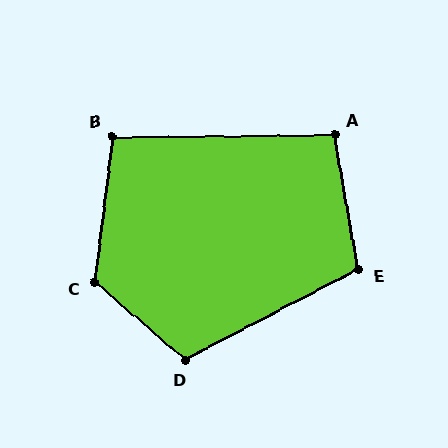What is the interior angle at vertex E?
Approximately 108 degrees (obtuse).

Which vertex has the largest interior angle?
C, at approximately 124 degrees.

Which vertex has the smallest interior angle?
B, at approximately 97 degrees.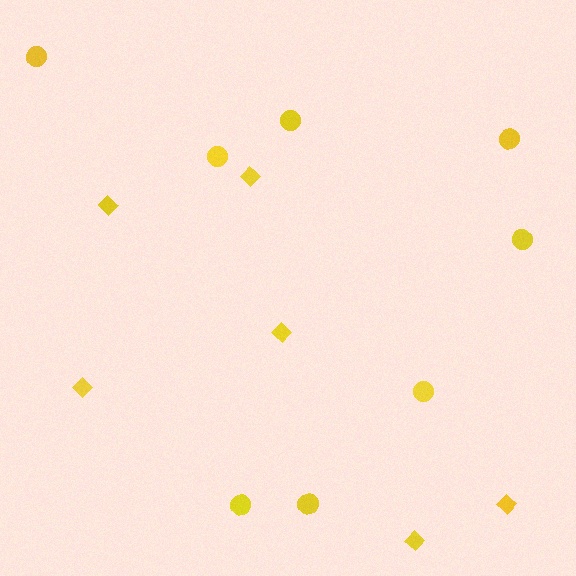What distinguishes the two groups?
There are 2 groups: one group of circles (8) and one group of diamonds (6).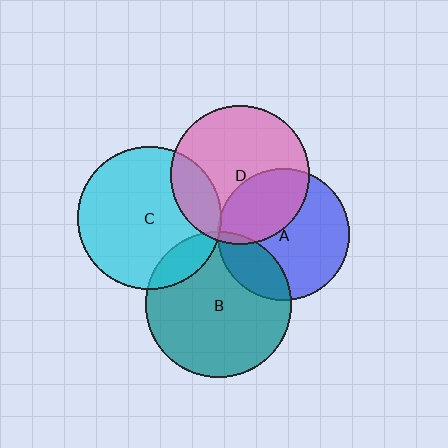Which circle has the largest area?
Circle B (teal).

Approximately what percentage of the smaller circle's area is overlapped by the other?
Approximately 35%.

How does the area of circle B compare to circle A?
Approximately 1.2 times.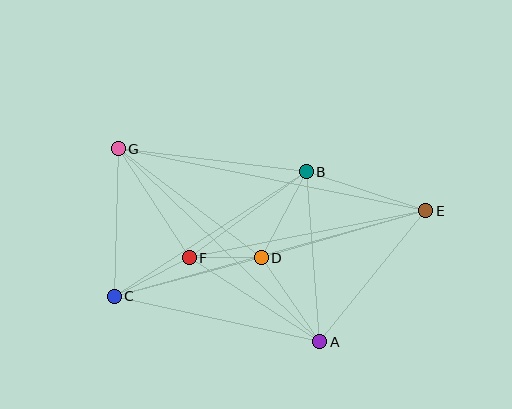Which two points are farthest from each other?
Points C and E are farthest from each other.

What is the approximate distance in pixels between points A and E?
The distance between A and E is approximately 168 pixels.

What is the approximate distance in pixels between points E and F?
The distance between E and F is approximately 241 pixels.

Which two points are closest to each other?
Points D and F are closest to each other.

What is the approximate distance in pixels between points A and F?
The distance between A and F is approximately 155 pixels.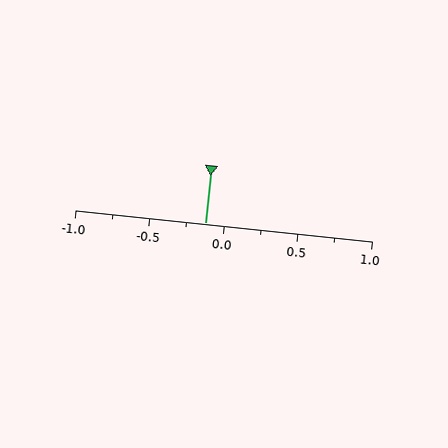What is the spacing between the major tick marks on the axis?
The major ticks are spaced 0.5 apart.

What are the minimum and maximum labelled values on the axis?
The axis runs from -1.0 to 1.0.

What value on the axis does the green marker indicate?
The marker indicates approximately -0.12.